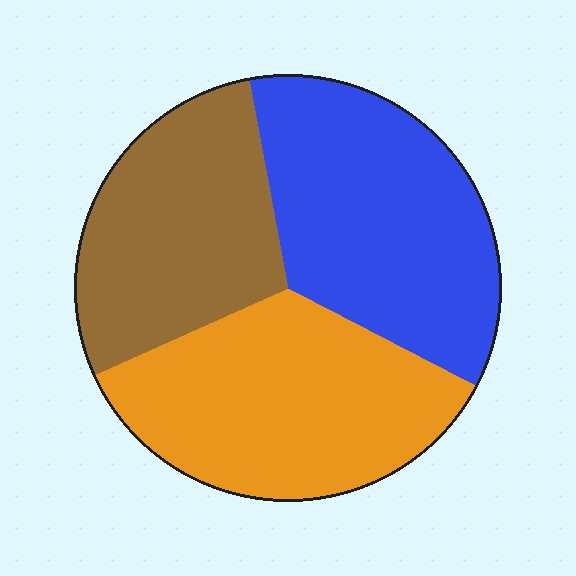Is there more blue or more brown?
Blue.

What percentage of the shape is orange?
Orange covers roughly 35% of the shape.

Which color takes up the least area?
Brown, at roughly 30%.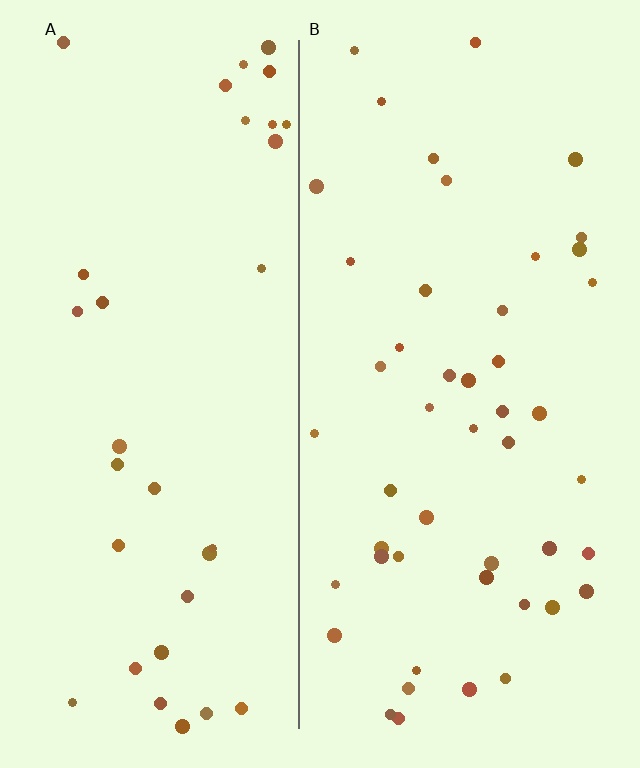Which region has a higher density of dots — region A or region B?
B (the right).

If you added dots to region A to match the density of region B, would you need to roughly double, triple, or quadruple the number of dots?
Approximately double.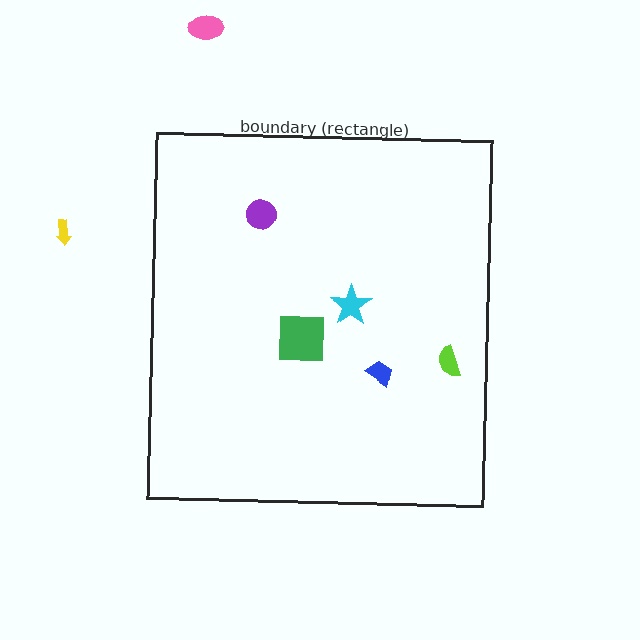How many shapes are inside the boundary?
5 inside, 2 outside.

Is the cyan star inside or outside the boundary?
Inside.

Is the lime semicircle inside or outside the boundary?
Inside.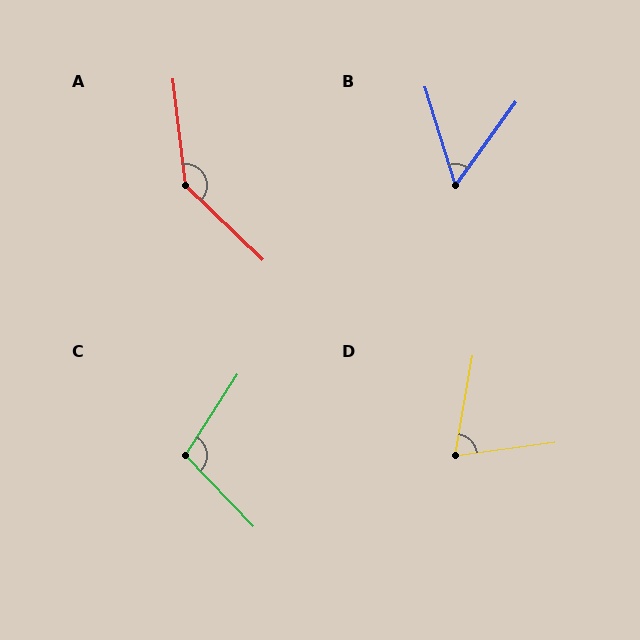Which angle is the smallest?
B, at approximately 53 degrees.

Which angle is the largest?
A, at approximately 141 degrees.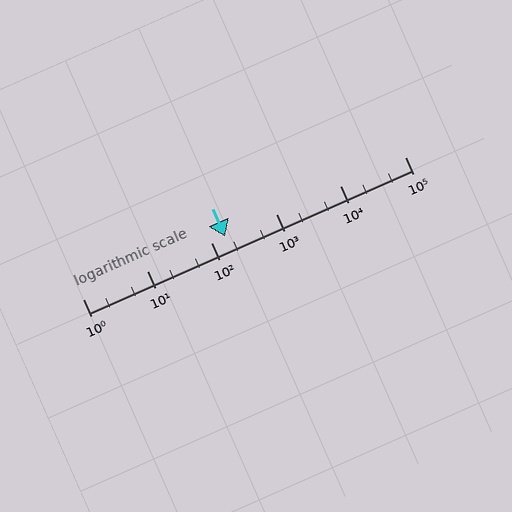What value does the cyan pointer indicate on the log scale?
The pointer indicates approximately 160.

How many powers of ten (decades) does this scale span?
The scale spans 5 decades, from 1 to 100000.